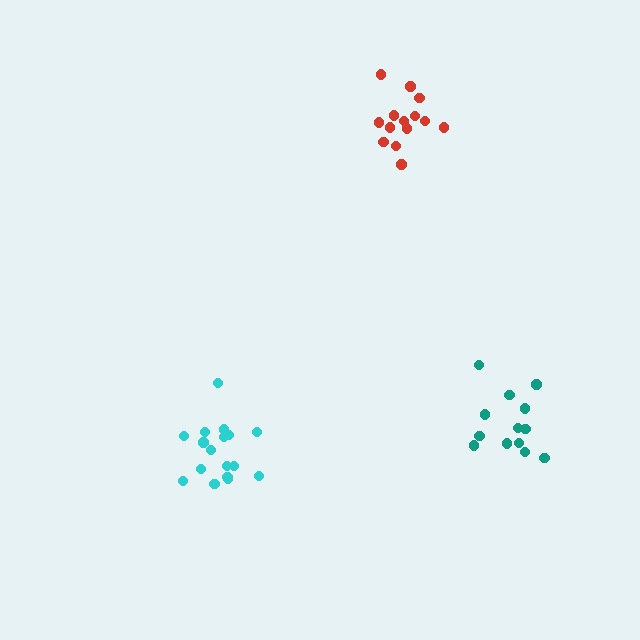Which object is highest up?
The red cluster is topmost.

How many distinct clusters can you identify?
There are 3 distinct clusters.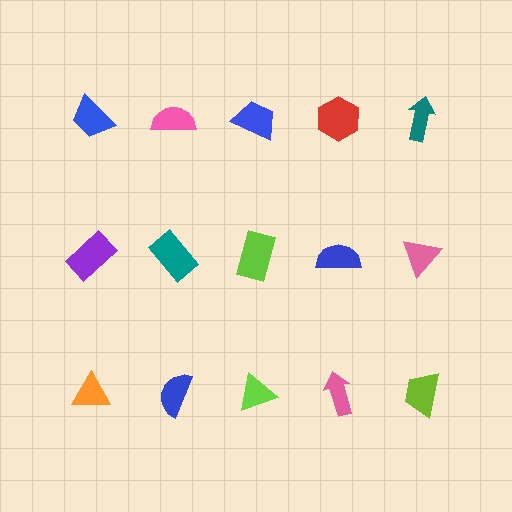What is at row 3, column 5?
A lime trapezoid.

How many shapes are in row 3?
5 shapes.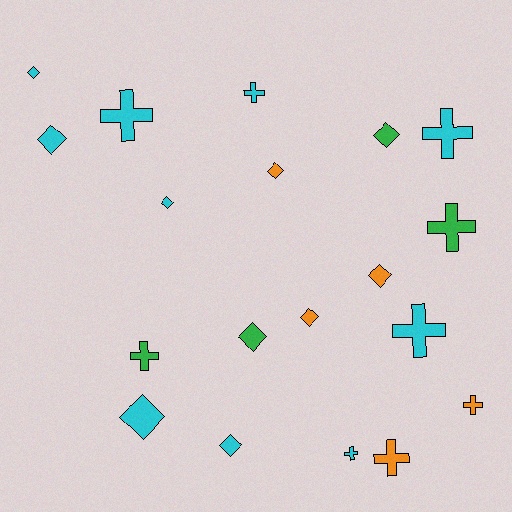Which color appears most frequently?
Cyan, with 10 objects.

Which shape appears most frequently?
Diamond, with 10 objects.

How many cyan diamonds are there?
There are 5 cyan diamonds.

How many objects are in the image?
There are 19 objects.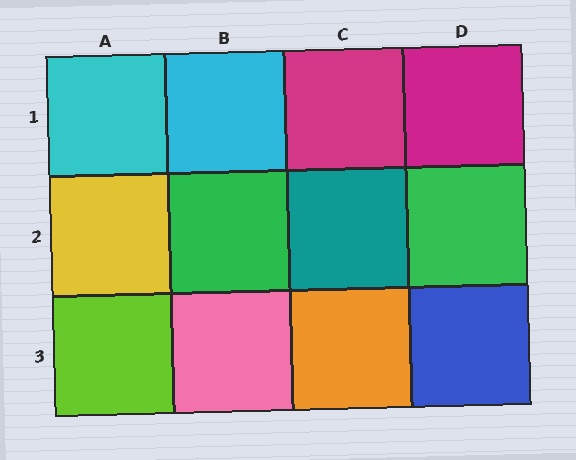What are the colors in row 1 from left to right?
Cyan, cyan, magenta, magenta.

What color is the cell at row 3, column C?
Orange.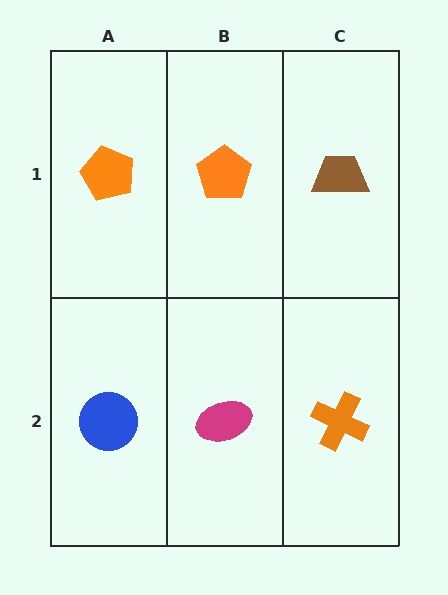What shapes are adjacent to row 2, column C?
A brown trapezoid (row 1, column C), a magenta ellipse (row 2, column B).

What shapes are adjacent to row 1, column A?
A blue circle (row 2, column A), an orange pentagon (row 1, column B).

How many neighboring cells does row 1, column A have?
2.